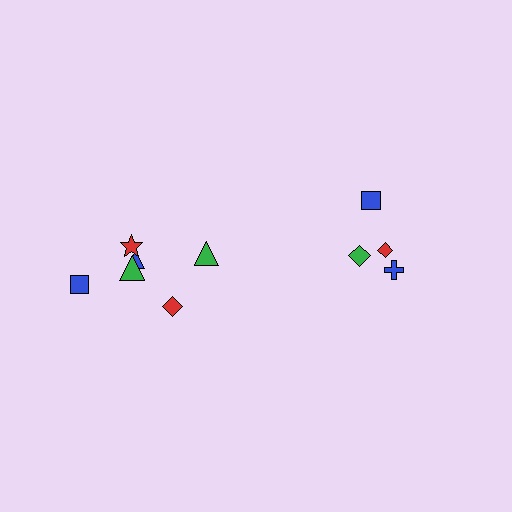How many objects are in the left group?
There are 6 objects.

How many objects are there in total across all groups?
There are 10 objects.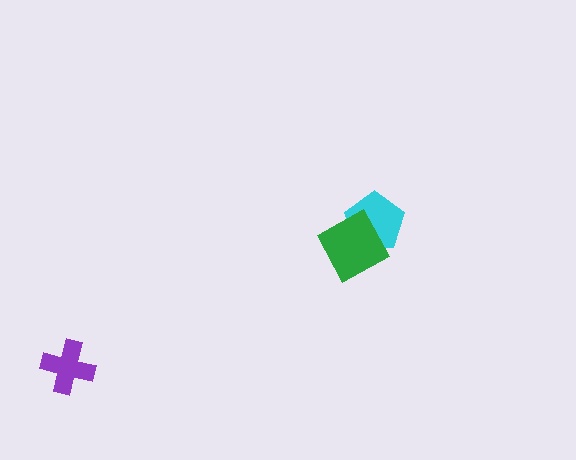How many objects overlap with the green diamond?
1 object overlaps with the green diamond.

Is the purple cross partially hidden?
No, no other shape covers it.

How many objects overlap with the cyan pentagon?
1 object overlaps with the cyan pentagon.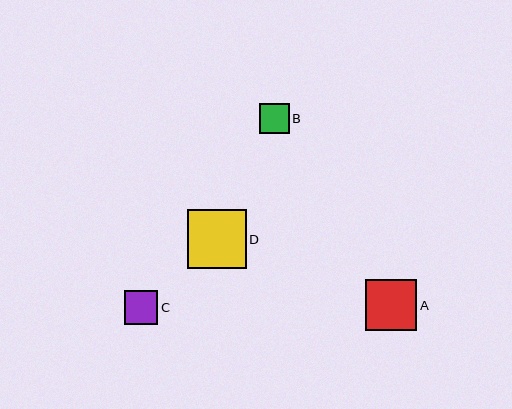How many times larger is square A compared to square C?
Square A is approximately 1.5 times the size of square C.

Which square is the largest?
Square D is the largest with a size of approximately 59 pixels.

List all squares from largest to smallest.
From largest to smallest: D, A, C, B.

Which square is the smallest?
Square B is the smallest with a size of approximately 30 pixels.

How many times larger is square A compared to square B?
Square A is approximately 1.7 times the size of square B.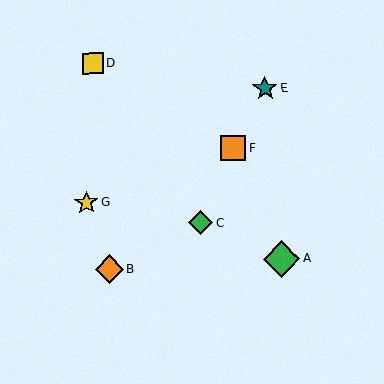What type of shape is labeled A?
Shape A is a green diamond.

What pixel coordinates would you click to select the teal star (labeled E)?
Click at (265, 88) to select the teal star E.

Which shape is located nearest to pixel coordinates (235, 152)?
The orange square (labeled F) at (233, 148) is nearest to that location.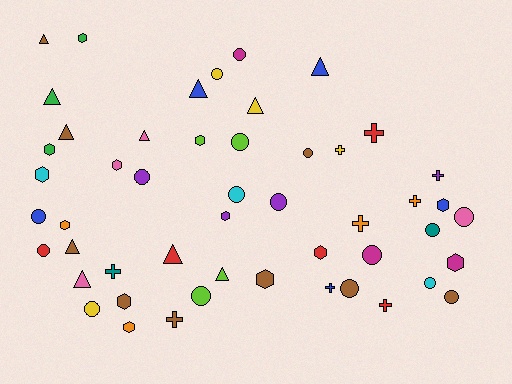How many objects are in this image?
There are 50 objects.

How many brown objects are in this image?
There are 9 brown objects.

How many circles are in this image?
There are 17 circles.